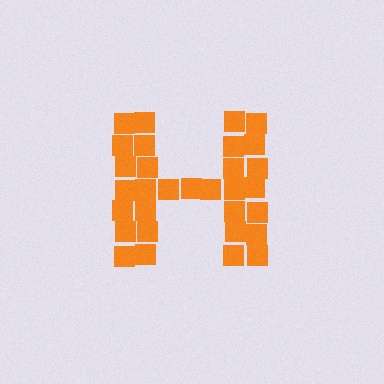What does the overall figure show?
The overall figure shows the letter H.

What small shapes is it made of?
It is made of small squares.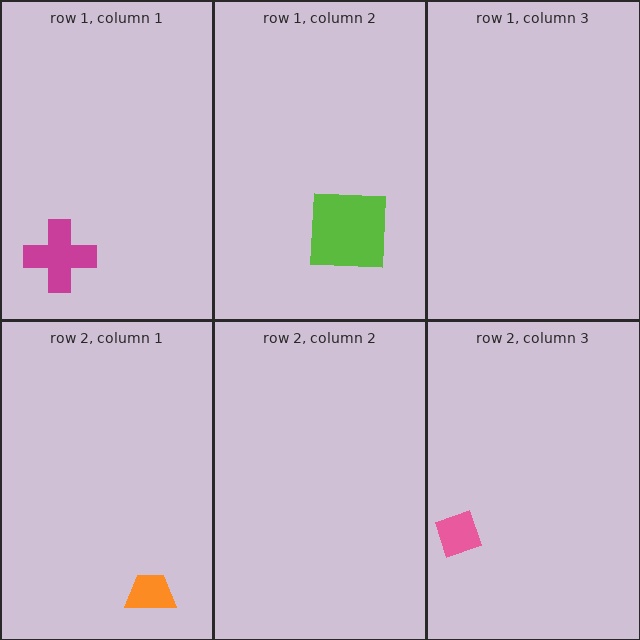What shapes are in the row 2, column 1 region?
The orange trapezoid.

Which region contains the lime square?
The row 1, column 2 region.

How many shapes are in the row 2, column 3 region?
1.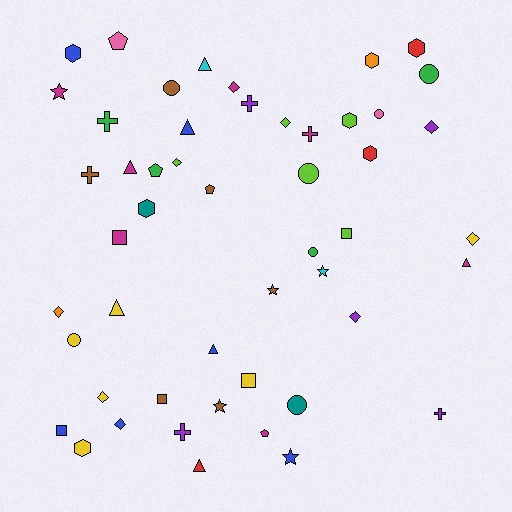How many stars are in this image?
There are 5 stars.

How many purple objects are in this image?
There are 5 purple objects.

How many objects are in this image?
There are 50 objects.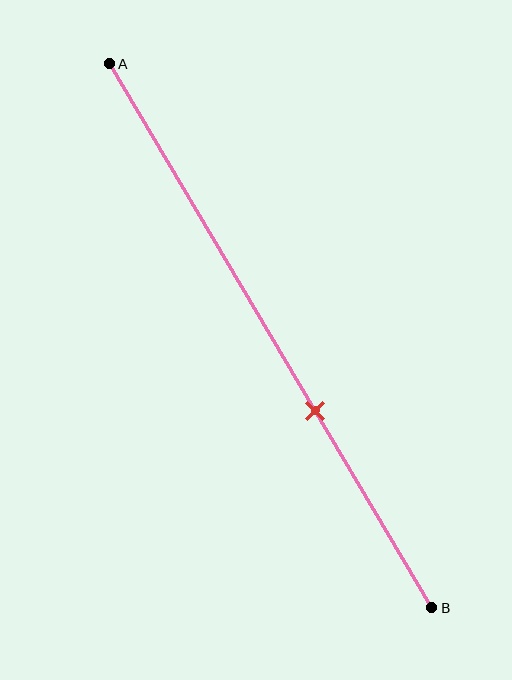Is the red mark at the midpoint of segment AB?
No, the mark is at about 65% from A, not at the 50% midpoint.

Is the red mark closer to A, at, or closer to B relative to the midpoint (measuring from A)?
The red mark is closer to point B than the midpoint of segment AB.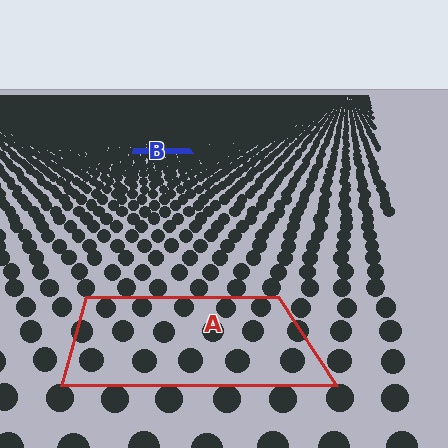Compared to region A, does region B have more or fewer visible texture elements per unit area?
Region B has more texture elements per unit area — they are packed more densely because it is farther away.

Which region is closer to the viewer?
Region A is closer. The texture elements there are larger and more spread out.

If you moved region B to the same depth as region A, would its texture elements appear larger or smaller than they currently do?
They would appear larger. At a closer depth, the same texture elements are projected at a bigger on-screen size.